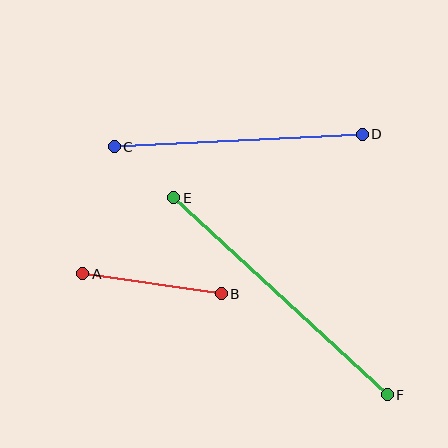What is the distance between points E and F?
The distance is approximately 290 pixels.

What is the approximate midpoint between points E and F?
The midpoint is at approximately (280, 296) pixels.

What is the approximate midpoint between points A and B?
The midpoint is at approximately (152, 284) pixels.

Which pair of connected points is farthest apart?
Points E and F are farthest apart.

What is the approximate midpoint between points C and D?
The midpoint is at approximately (238, 140) pixels.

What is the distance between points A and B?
The distance is approximately 140 pixels.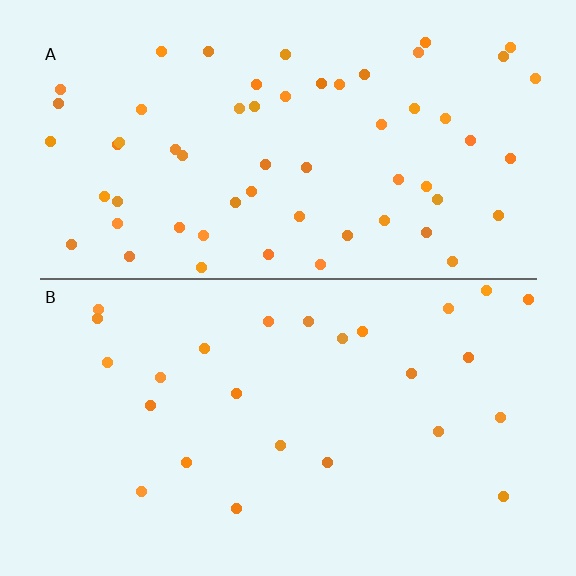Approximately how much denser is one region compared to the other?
Approximately 2.3× — region A over region B.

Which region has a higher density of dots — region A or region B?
A (the top).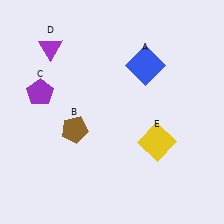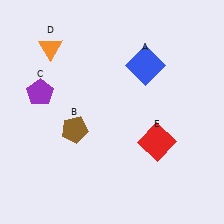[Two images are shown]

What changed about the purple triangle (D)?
In Image 1, D is purple. In Image 2, it changed to orange.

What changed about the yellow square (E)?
In Image 1, E is yellow. In Image 2, it changed to red.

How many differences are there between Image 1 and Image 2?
There are 2 differences between the two images.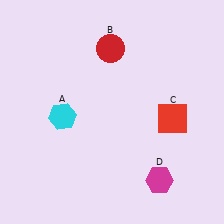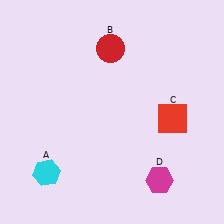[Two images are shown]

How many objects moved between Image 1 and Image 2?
1 object moved between the two images.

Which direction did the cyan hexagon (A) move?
The cyan hexagon (A) moved down.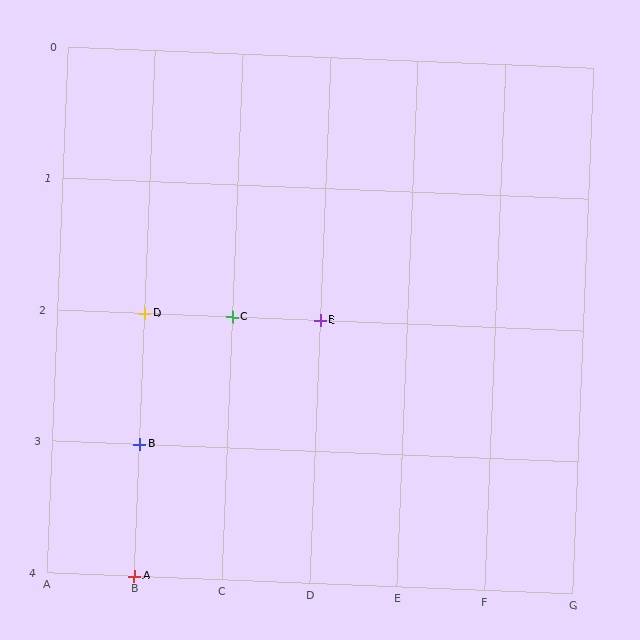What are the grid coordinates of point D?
Point D is at grid coordinates (B, 2).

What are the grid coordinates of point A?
Point A is at grid coordinates (B, 4).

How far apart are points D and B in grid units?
Points D and B are 1 row apart.